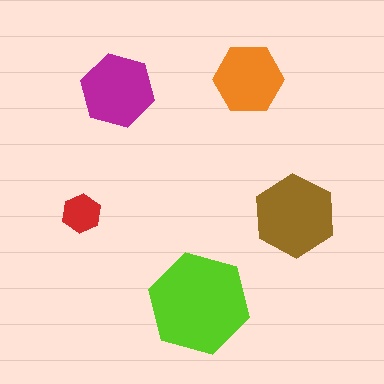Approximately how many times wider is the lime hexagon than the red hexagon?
About 2.5 times wider.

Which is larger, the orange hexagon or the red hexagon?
The orange one.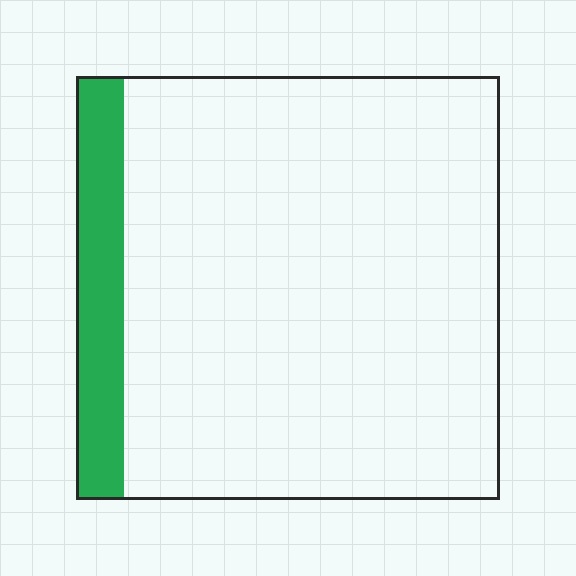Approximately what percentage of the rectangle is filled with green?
Approximately 10%.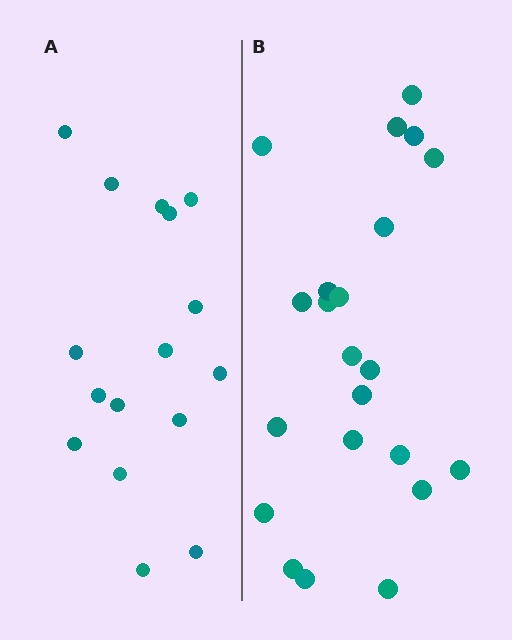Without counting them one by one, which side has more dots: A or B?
Region B (the right region) has more dots.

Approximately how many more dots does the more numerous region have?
Region B has about 6 more dots than region A.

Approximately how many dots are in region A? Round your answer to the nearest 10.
About 20 dots. (The exact count is 16, which rounds to 20.)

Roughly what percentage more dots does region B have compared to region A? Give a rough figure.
About 40% more.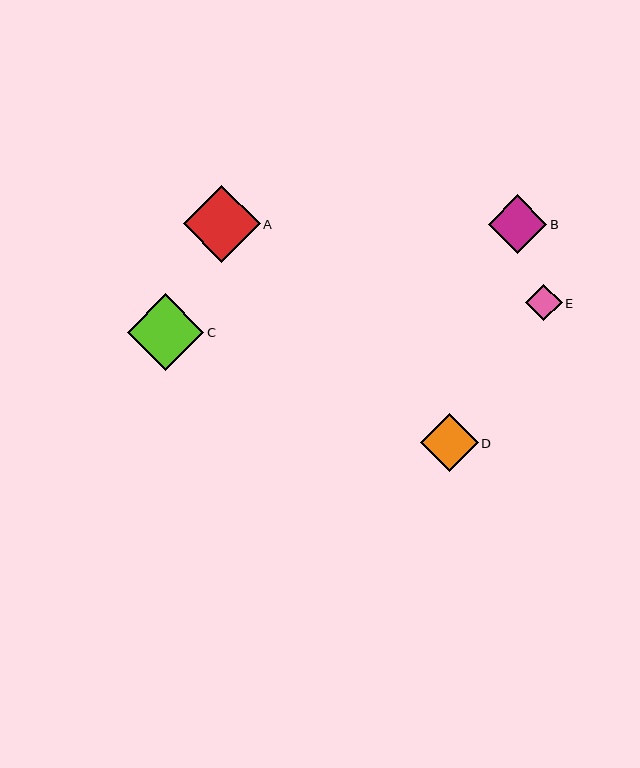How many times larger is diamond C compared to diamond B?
Diamond C is approximately 1.3 times the size of diamond B.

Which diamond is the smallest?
Diamond E is the smallest with a size of approximately 37 pixels.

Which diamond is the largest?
Diamond A is the largest with a size of approximately 77 pixels.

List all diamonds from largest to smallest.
From largest to smallest: A, C, B, D, E.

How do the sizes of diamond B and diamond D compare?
Diamond B and diamond D are approximately the same size.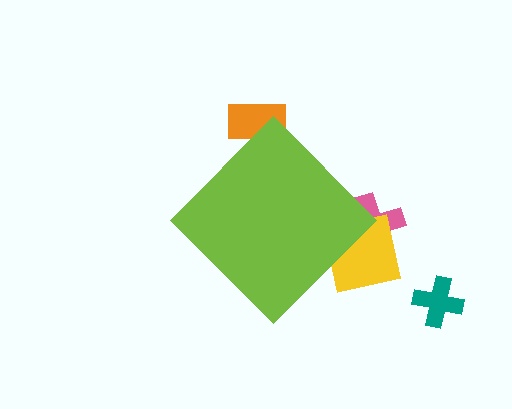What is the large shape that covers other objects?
A lime diamond.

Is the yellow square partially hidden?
Yes, the yellow square is partially hidden behind the lime diamond.